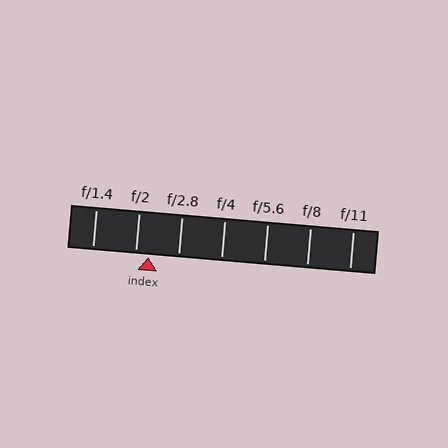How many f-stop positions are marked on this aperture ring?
There are 7 f-stop positions marked.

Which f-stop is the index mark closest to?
The index mark is closest to f/2.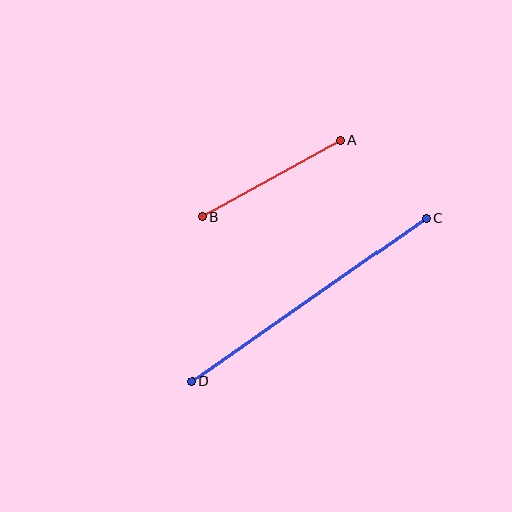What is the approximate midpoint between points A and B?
The midpoint is at approximately (272, 179) pixels.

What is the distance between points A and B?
The distance is approximately 158 pixels.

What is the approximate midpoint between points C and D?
The midpoint is at approximately (309, 299) pixels.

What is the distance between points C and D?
The distance is approximately 286 pixels.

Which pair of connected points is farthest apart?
Points C and D are farthest apart.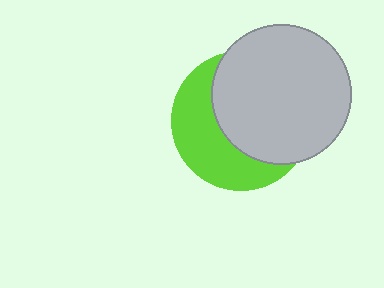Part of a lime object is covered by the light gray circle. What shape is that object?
It is a circle.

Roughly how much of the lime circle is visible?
A small part of it is visible (roughly 43%).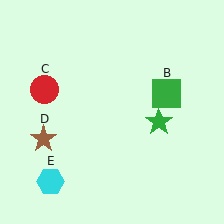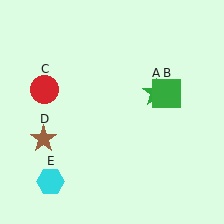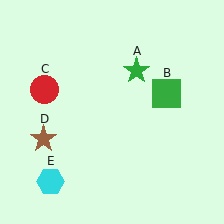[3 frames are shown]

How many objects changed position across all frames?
1 object changed position: green star (object A).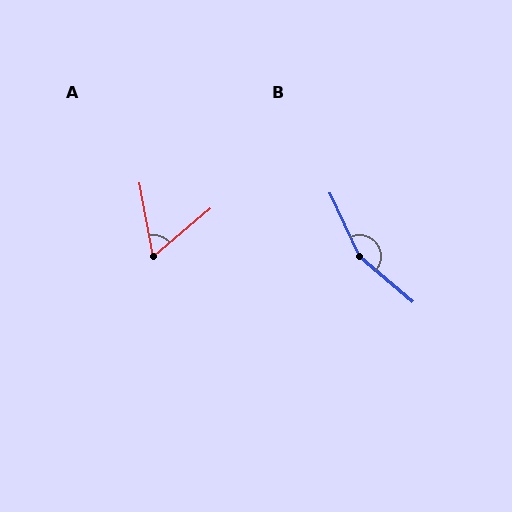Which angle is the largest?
B, at approximately 155 degrees.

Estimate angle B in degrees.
Approximately 155 degrees.